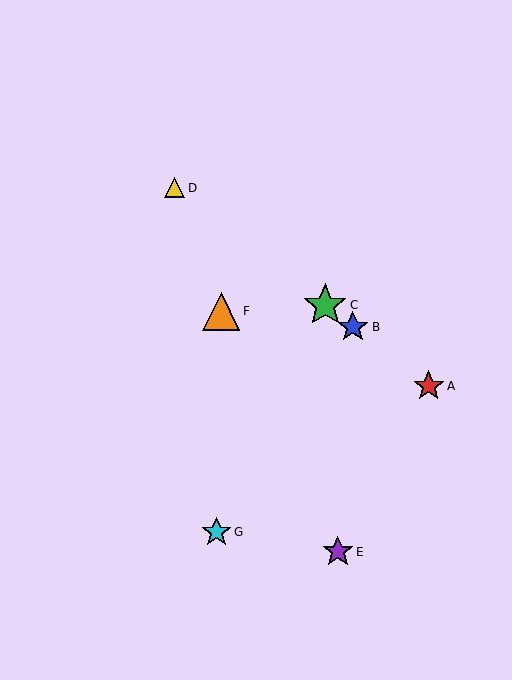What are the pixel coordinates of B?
Object B is at (353, 327).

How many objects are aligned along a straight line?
4 objects (A, B, C, D) are aligned along a straight line.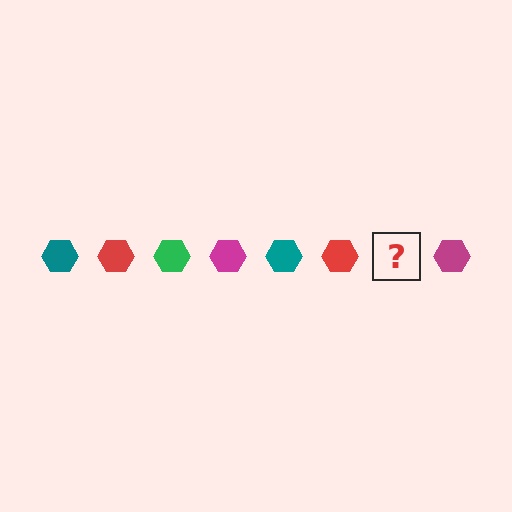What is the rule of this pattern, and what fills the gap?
The rule is that the pattern cycles through teal, red, green, magenta hexagons. The gap should be filled with a green hexagon.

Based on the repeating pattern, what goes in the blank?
The blank should be a green hexagon.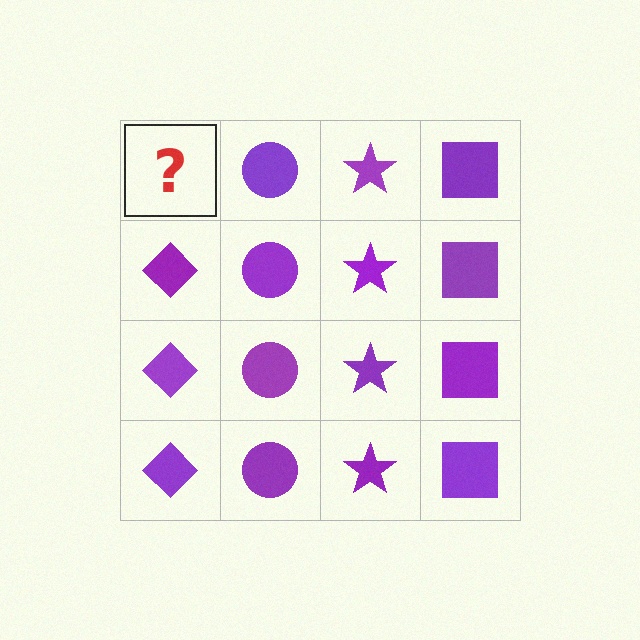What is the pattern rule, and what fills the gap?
The rule is that each column has a consistent shape. The gap should be filled with a purple diamond.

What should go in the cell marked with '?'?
The missing cell should contain a purple diamond.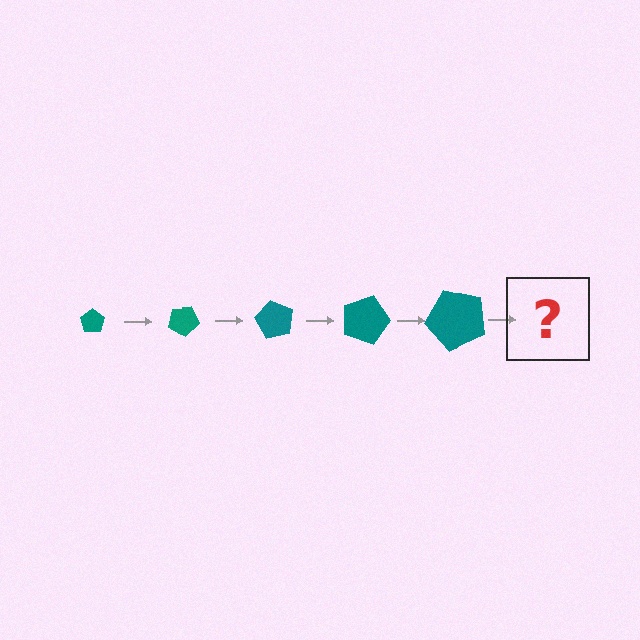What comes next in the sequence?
The next element should be a pentagon, larger than the previous one and rotated 150 degrees from the start.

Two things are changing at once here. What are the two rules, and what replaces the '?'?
The two rules are that the pentagon grows larger each step and it rotates 30 degrees each step. The '?' should be a pentagon, larger than the previous one and rotated 150 degrees from the start.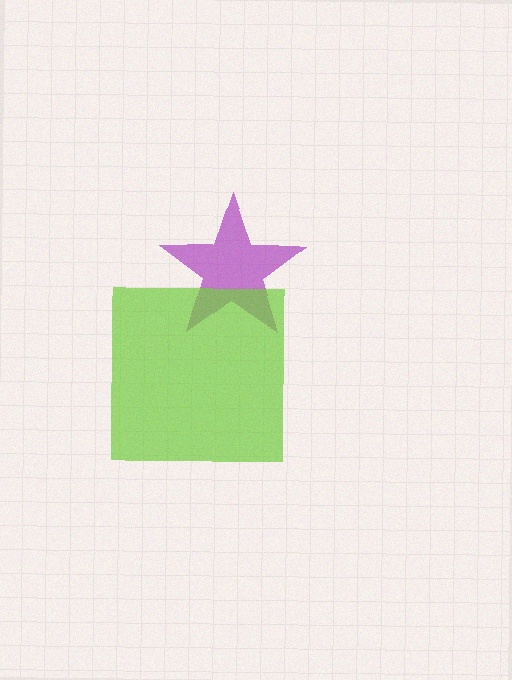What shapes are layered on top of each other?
The layered shapes are: a purple star, a lime square.